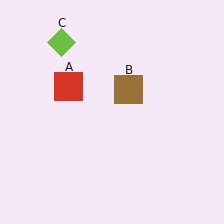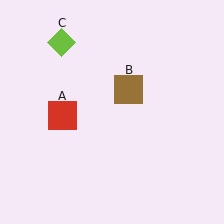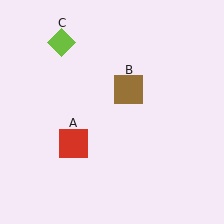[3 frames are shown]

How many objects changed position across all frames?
1 object changed position: red square (object A).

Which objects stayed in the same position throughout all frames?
Brown square (object B) and lime diamond (object C) remained stationary.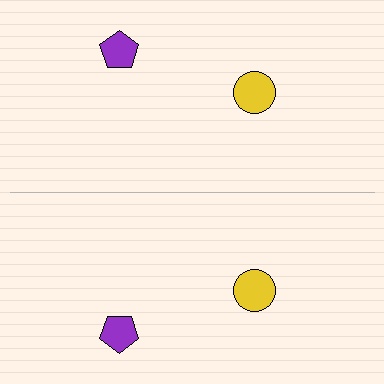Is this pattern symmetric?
Yes, this pattern has bilateral (reflection) symmetry.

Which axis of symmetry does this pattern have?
The pattern has a horizontal axis of symmetry running through the center of the image.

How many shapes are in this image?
There are 4 shapes in this image.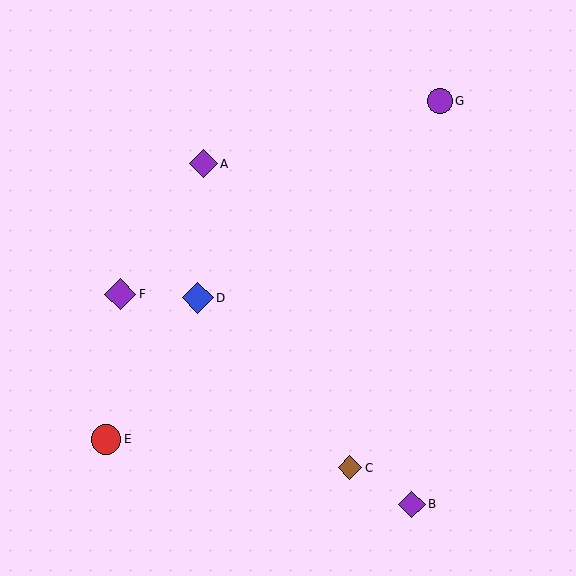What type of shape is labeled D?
Shape D is a blue diamond.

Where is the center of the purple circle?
The center of the purple circle is at (440, 101).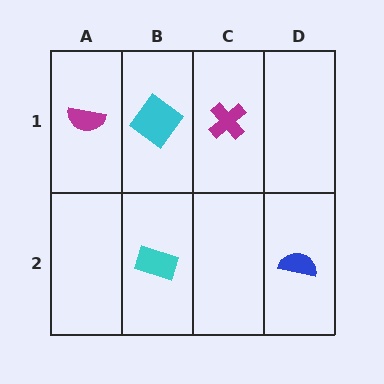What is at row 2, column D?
A blue semicircle.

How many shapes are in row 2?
2 shapes.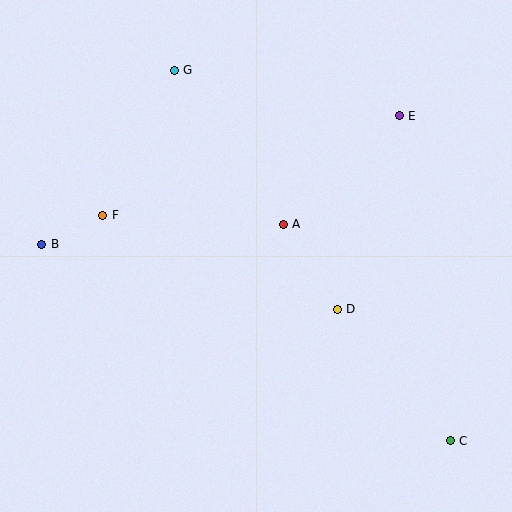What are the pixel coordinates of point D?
Point D is at (337, 309).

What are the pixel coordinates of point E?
Point E is at (399, 116).